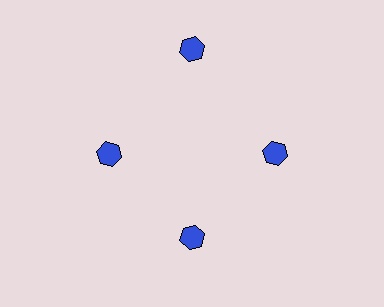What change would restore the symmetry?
The symmetry would be restored by moving it inward, back onto the ring so that all 4 hexagons sit at equal angles and equal distance from the center.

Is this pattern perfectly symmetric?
No. The 4 blue hexagons are arranged in a ring, but one element near the 12 o'clock position is pushed outward from the center, breaking the 4-fold rotational symmetry.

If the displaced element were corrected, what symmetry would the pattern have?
It would have 4-fold rotational symmetry — the pattern would map onto itself every 90 degrees.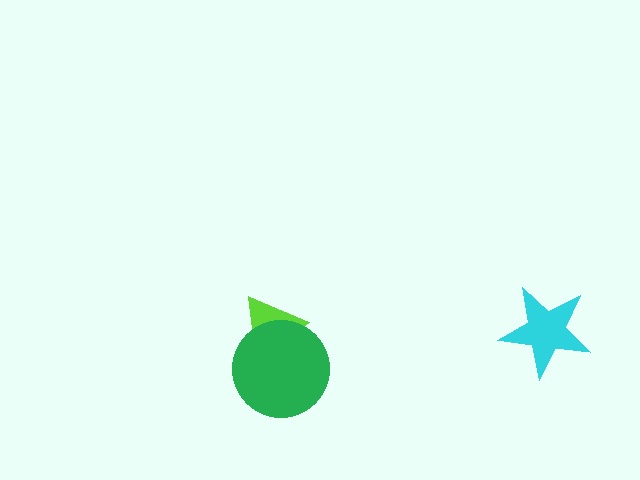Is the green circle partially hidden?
No, no other shape covers it.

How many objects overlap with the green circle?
1 object overlaps with the green circle.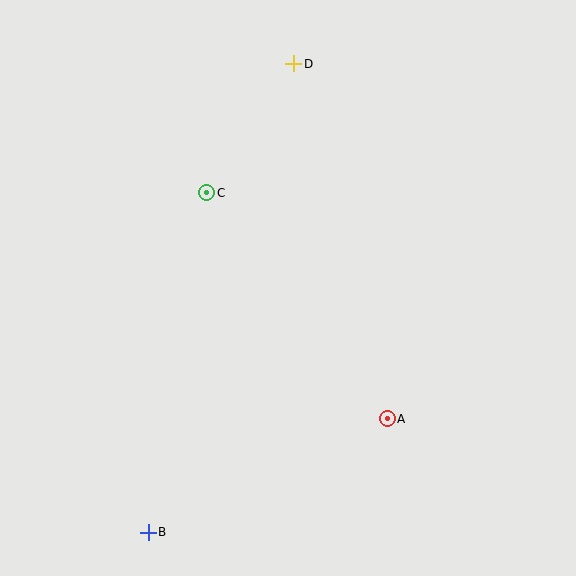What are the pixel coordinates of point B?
Point B is at (148, 532).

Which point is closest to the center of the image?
Point C at (206, 193) is closest to the center.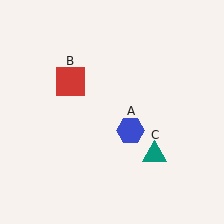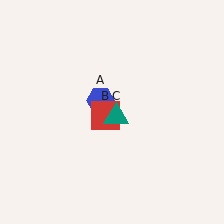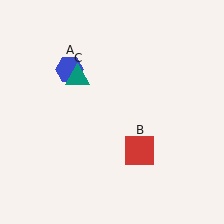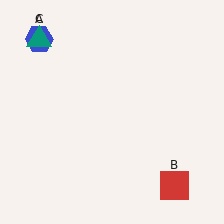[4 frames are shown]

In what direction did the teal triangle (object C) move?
The teal triangle (object C) moved up and to the left.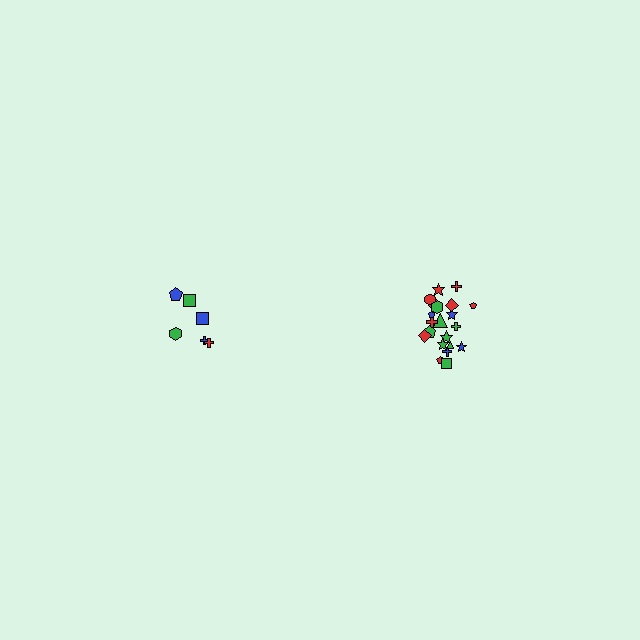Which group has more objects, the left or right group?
The right group.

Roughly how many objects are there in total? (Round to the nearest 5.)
Roughly 30 objects in total.